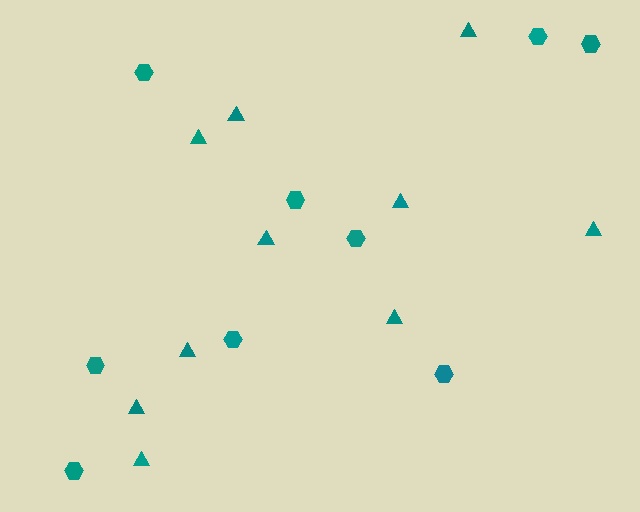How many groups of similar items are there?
There are 2 groups: one group of hexagons (9) and one group of triangles (10).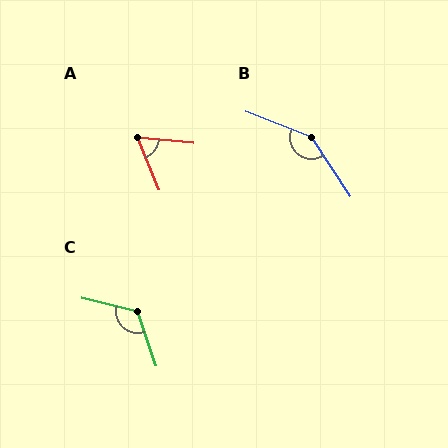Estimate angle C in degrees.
Approximately 123 degrees.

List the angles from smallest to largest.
A (62°), C (123°), B (145°).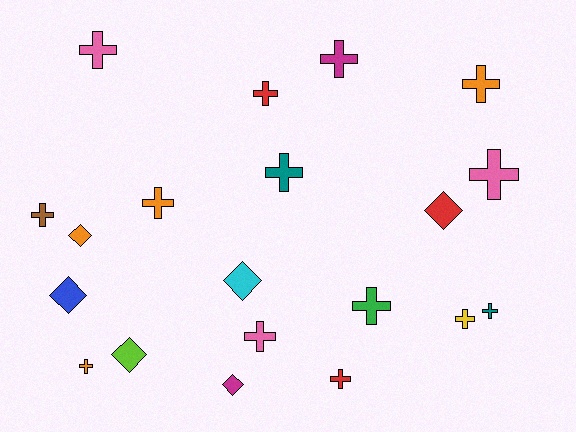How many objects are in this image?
There are 20 objects.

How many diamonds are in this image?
There are 6 diamonds.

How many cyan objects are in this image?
There is 1 cyan object.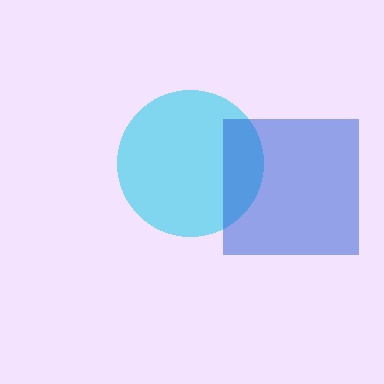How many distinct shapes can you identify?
There are 2 distinct shapes: a cyan circle, a blue square.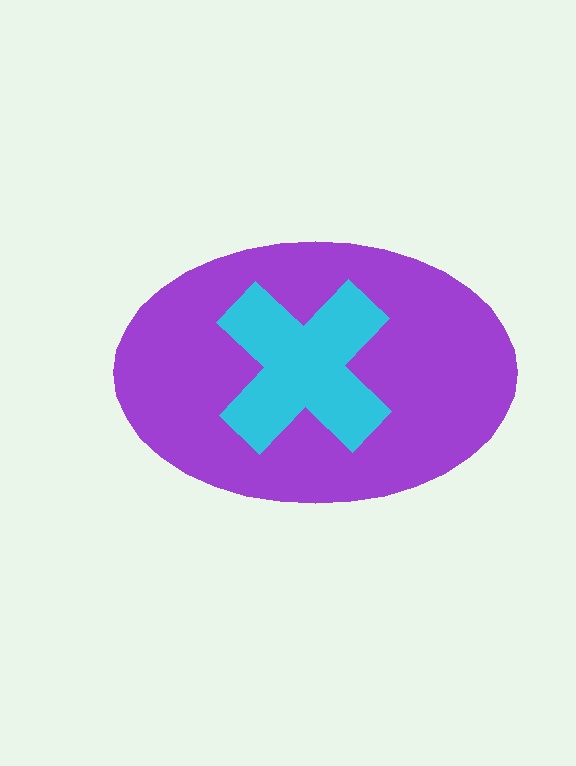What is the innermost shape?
The cyan cross.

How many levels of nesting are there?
2.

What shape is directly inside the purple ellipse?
The cyan cross.